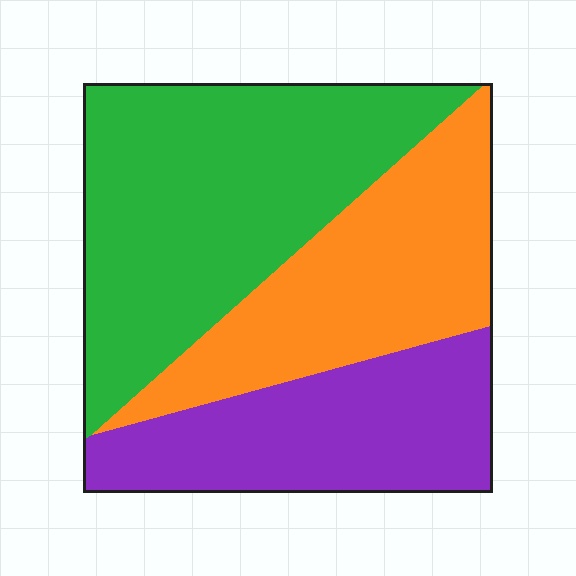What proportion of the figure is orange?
Orange covers 30% of the figure.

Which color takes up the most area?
Green, at roughly 45%.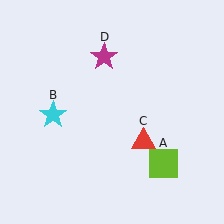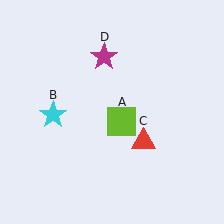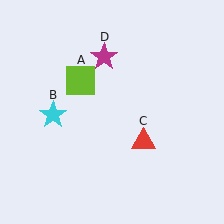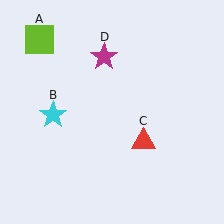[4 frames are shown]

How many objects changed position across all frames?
1 object changed position: lime square (object A).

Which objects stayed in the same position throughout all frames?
Cyan star (object B) and red triangle (object C) and magenta star (object D) remained stationary.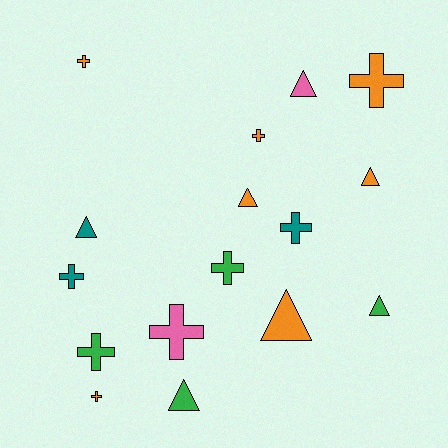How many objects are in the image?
There are 16 objects.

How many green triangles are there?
There are 2 green triangles.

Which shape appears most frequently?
Cross, with 9 objects.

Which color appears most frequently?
Orange, with 7 objects.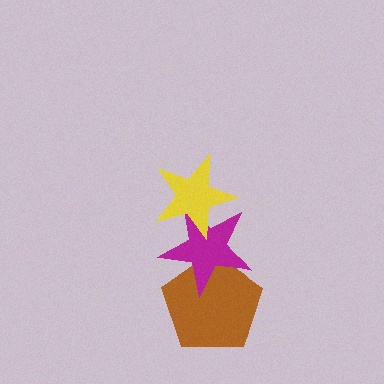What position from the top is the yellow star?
The yellow star is 1st from the top.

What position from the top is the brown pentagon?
The brown pentagon is 3rd from the top.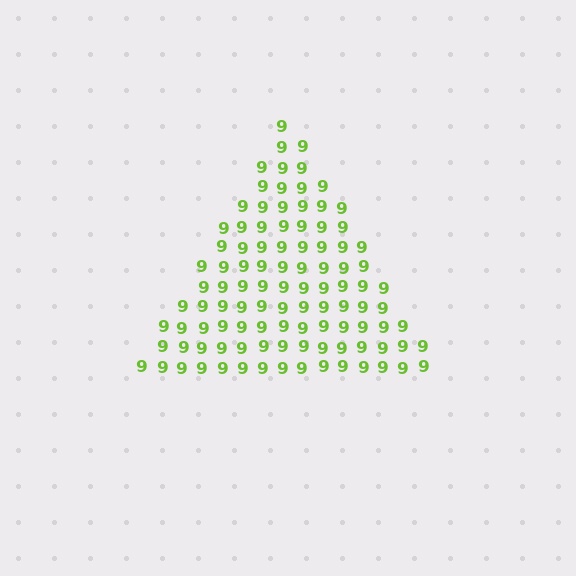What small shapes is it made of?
It is made of small digit 9's.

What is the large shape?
The large shape is a triangle.